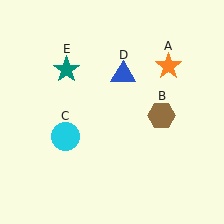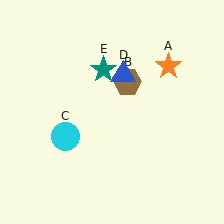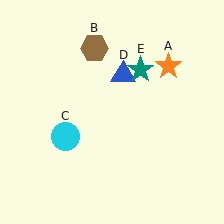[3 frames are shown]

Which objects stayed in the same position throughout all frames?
Orange star (object A) and cyan circle (object C) and blue triangle (object D) remained stationary.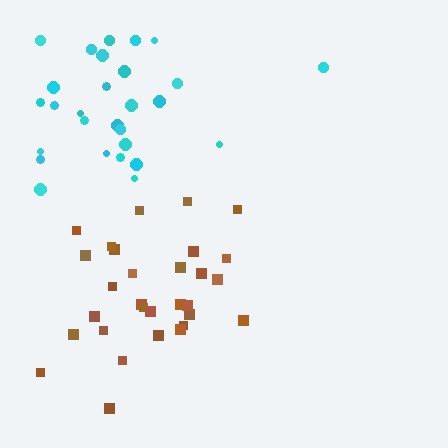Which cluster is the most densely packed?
Brown.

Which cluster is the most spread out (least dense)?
Cyan.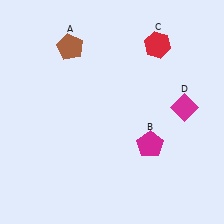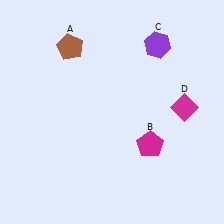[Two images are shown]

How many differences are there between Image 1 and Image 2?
There is 1 difference between the two images.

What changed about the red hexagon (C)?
In Image 1, C is red. In Image 2, it changed to purple.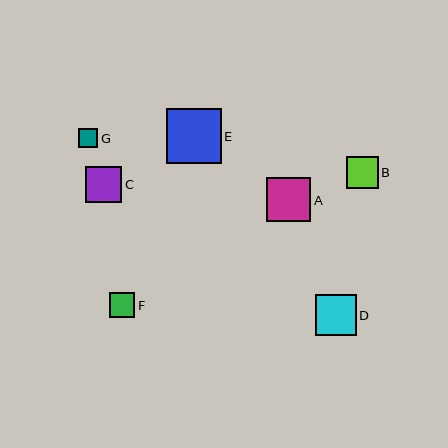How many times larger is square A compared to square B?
Square A is approximately 1.4 times the size of square B.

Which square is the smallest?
Square G is the smallest with a size of approximately 19 pixels.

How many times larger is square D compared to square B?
Square D is approximately 1.3 times the size of square B.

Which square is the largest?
Square E is the largest with a size of approximately 55 pixels.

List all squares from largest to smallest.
From largest to smallest: E, A, D, C, B, F, G.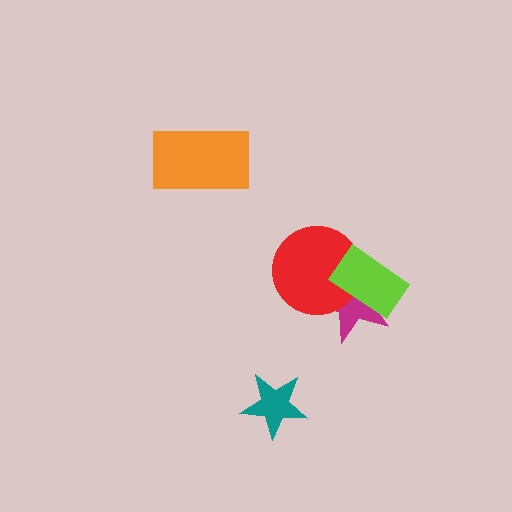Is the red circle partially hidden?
Yes, it is partially covered by another shape.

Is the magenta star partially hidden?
Yes, it is partially covered by another shape.